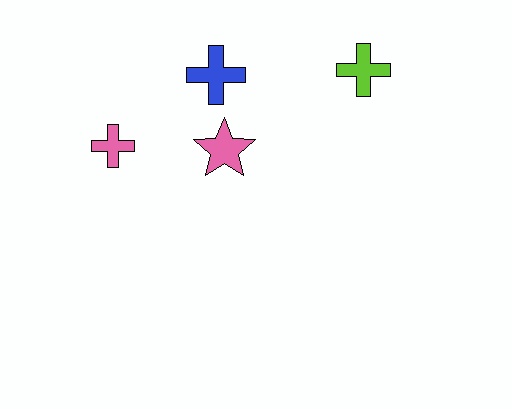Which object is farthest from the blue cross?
The lime cross is farthest from the blue cross.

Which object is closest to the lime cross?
The blue cross is closest to the lime cross.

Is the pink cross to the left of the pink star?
Yes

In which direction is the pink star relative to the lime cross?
The pink star is to the left of the lime cross.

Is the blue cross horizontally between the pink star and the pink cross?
Yes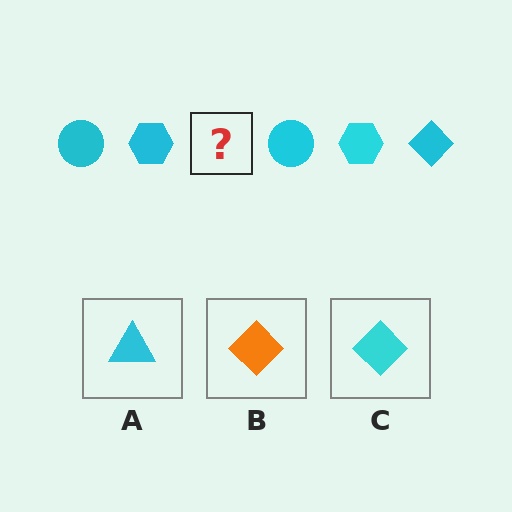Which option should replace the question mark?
Option C.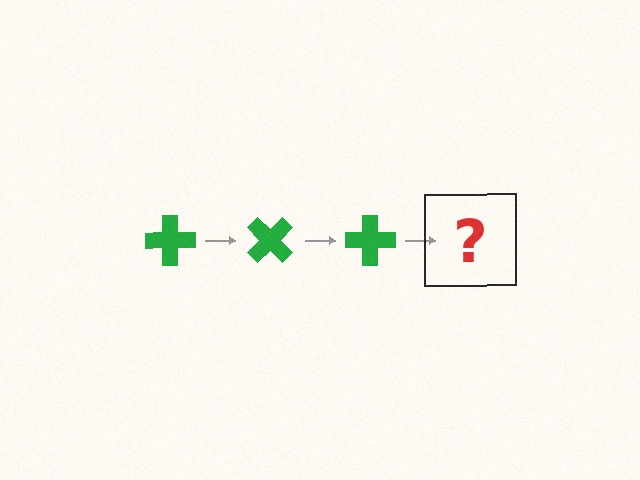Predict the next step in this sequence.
The next step is a green cross rotated 135 degrees.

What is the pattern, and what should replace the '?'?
The pattern is that the cross rotates 45 degrees each step. The '?' should be a green cross rotated 135 degrees.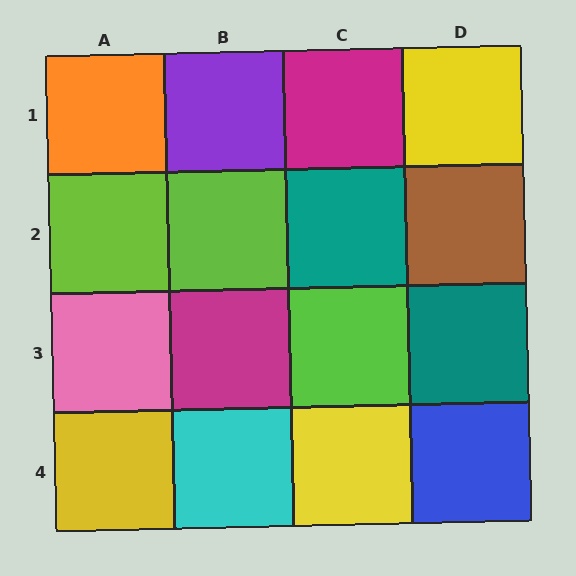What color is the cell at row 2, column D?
Brown.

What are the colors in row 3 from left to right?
Pink, magenta, lime, teal.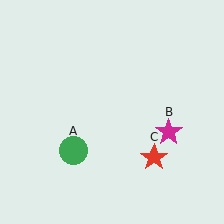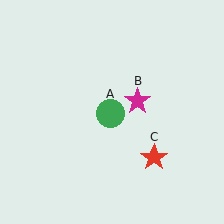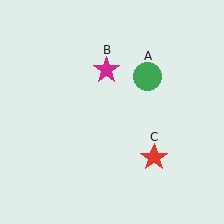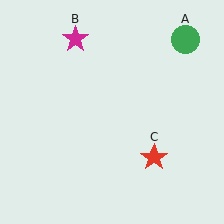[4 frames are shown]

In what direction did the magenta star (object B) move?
The magenta star (object B) moved up and to the left.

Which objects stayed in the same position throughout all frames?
Red star (object C) remained stationary.